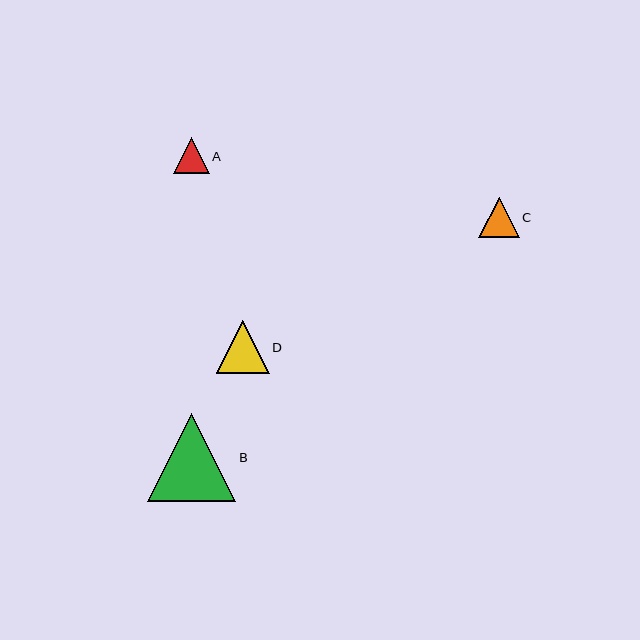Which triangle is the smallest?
Triangle A is the smallest with a size of approximately 36 pixels.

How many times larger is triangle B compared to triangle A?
Triangle B is approximately 2.5 times the size of triangle A.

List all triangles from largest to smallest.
From largest to smallest: B, D, C, A.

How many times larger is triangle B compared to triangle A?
Triangle B is approximately 2.5 times the size of triangle A.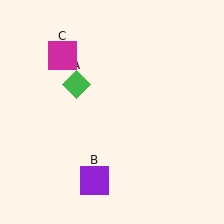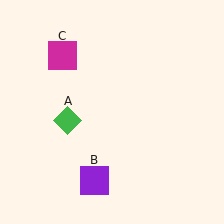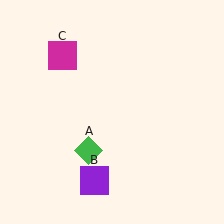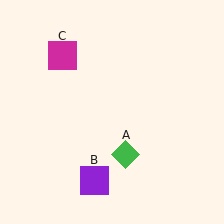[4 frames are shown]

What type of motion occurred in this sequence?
The green diamond (object A) rotated counterclockwise around the center of the scene.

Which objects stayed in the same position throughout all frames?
Purple square (object B) and magenta square (object C) remained stationary.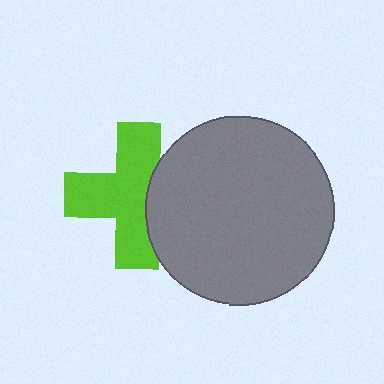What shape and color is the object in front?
The object in front is a gray circle.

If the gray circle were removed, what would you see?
You would see the complete lime cross.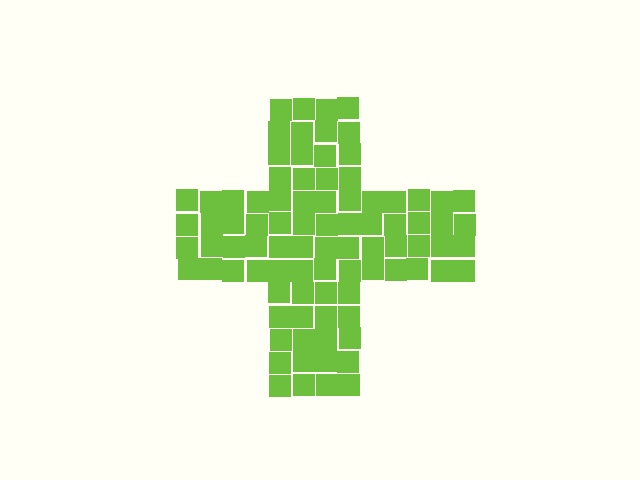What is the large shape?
The large shape is a cross.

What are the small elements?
The small elements are squares.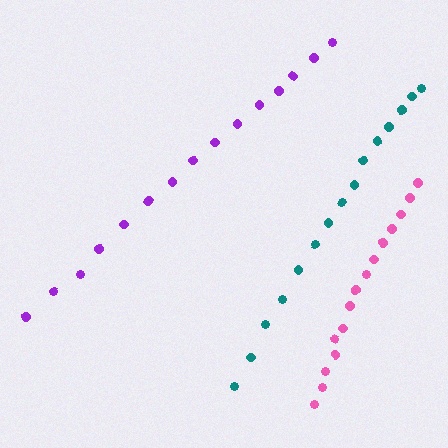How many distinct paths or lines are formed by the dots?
There are 3 distinct paths.